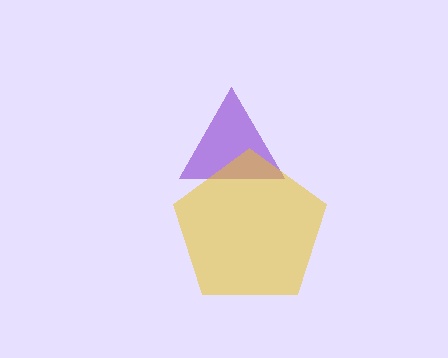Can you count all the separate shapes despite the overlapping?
Yes, there are 2 separate shapes.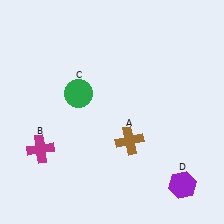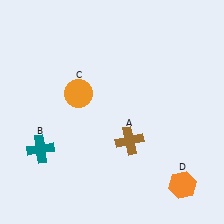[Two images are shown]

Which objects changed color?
B changed from magenta to teal. C changed from green to orange. D changed from purple to orange.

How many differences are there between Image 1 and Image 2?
There are 3 differences between the two images.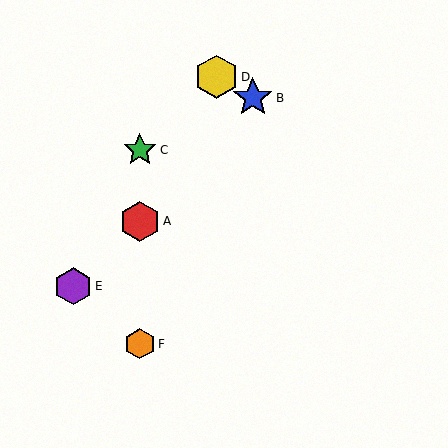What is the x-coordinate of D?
Object D is at x≈216.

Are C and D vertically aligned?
No, C is at x≈140 and D is at x≈216.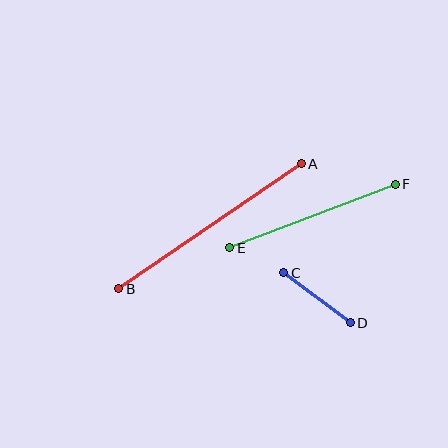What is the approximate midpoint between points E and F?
The midpoint is at approximately (312, 216) pixels.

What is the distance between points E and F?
The distance is approximately 177 pixels.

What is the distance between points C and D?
The distance is approximately 84 pixels.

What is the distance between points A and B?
The distance is approximately 221 pixels.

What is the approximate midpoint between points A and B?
The midpoint is at approximately (210, 226) pixels.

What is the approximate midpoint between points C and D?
The midpoint is at approximately (317, 298) pixels.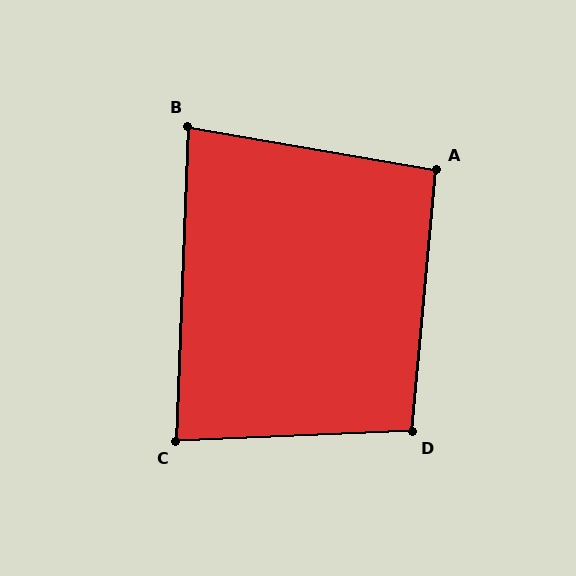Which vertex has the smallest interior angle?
B, at approximately 82 degrees.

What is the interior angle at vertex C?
Approximately 85 degrees (approximately right).